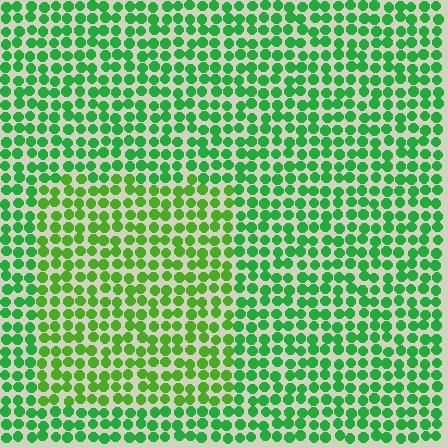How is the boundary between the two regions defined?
The boundary is defined purely by a slight shift in hue (about 29 degrees). Spacing, size, and orientation are identical on both sides.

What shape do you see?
I see a rectangle.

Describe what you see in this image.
The image is filled with small green elements in a uniform arrangement. A rectangle-shaped region is visible where the elements are tinted to a slightly different hue, forming a subtle color boundary.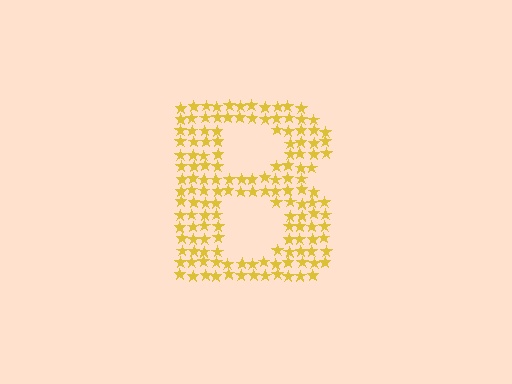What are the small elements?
The small elements are stars.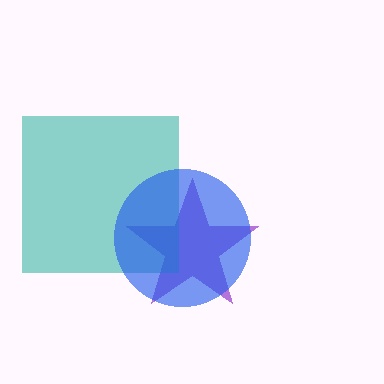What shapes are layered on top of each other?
The layered shapes are: a purple star, a teal square, a blue circle.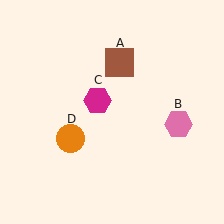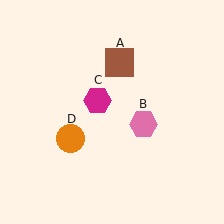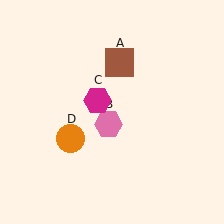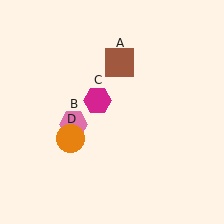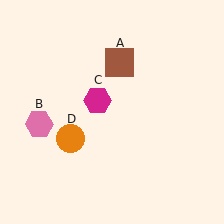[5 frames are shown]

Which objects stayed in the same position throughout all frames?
Brown square (object A) and magenta hexagon (object C) and orange circle (object D) remained stationary.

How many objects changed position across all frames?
1 object changed position: pink hexagon (object B).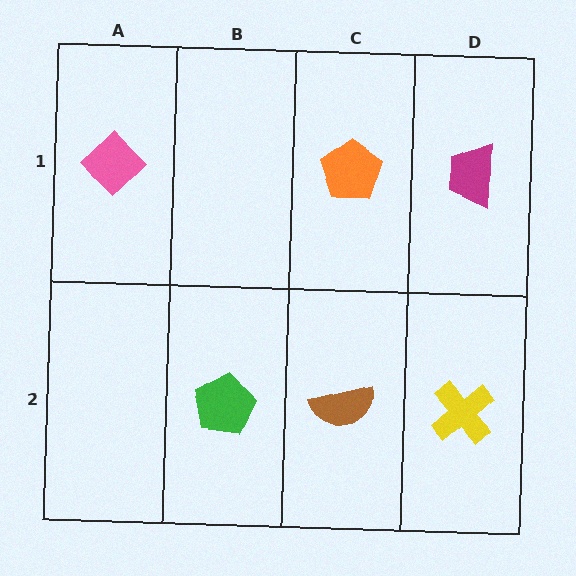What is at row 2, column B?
A green pentagon.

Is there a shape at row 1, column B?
No, that cell is empty.